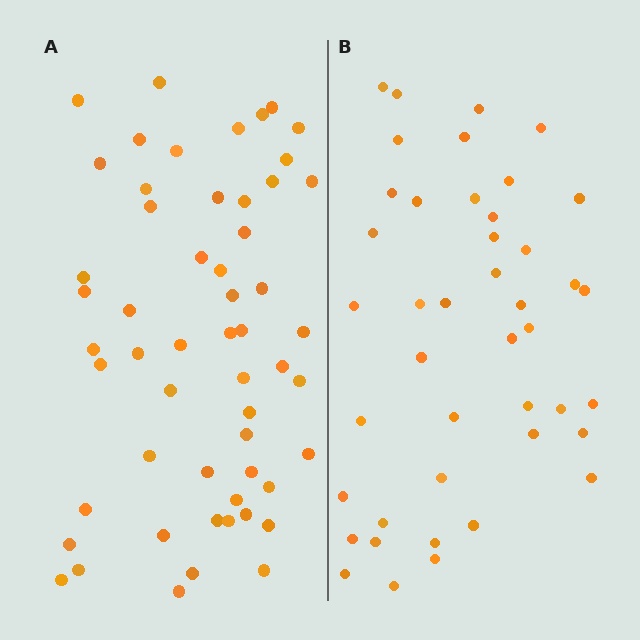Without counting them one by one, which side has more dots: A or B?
Region A (the left region) has more dots.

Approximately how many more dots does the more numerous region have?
Region A has roughly 12 or so more dots than region B.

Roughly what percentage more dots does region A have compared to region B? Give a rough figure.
About 30% more.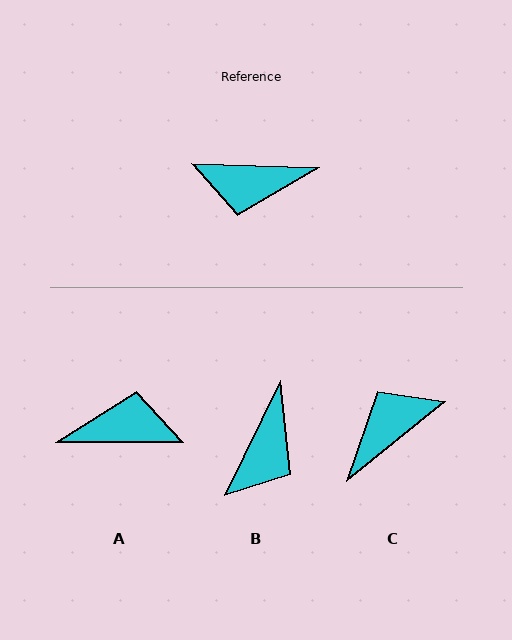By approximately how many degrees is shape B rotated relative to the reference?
Approximately 66 degrees counter-clockwise.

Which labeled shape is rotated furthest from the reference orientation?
A, about 179 degrees away.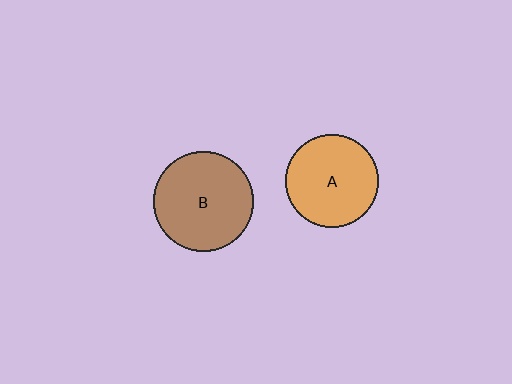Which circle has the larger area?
Circle B (brown).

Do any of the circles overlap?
No, none of the circles overlap.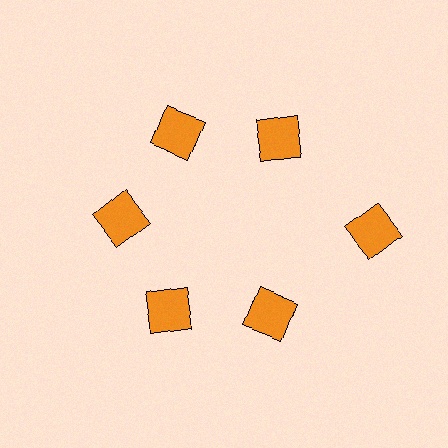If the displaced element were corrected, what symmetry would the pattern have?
It would have 6-fold rotational symmetry — the pattern would map onto itself every 60 degrees.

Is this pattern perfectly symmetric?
No. The 6 orange squares are arranged in a ring, but one element near the 3 o'clock position is pushed outward from the center, breaking the 6-fold rotational symmetry.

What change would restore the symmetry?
The symmetry would be restored by moving it inward, back onto the ring so that all 6 squares sit at equal angles and equal distance from the center.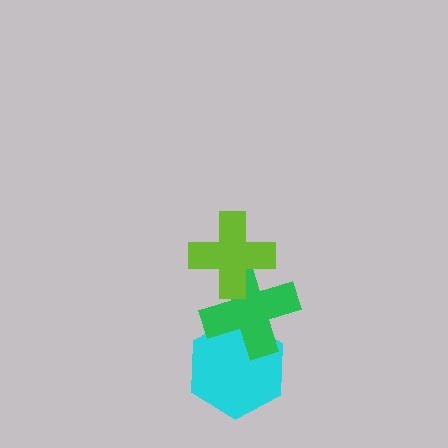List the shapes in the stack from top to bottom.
From top to bottom: the lime cross, the green cross, the cyan hexagon.